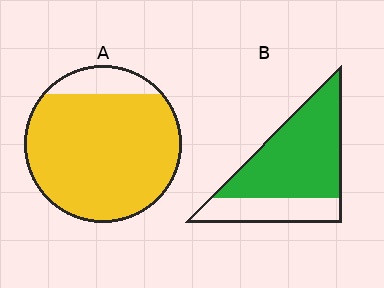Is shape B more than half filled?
Yes.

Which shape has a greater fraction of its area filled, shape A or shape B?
Shape A.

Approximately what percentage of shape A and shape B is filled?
A is approximately 85% and B is approximately 70%.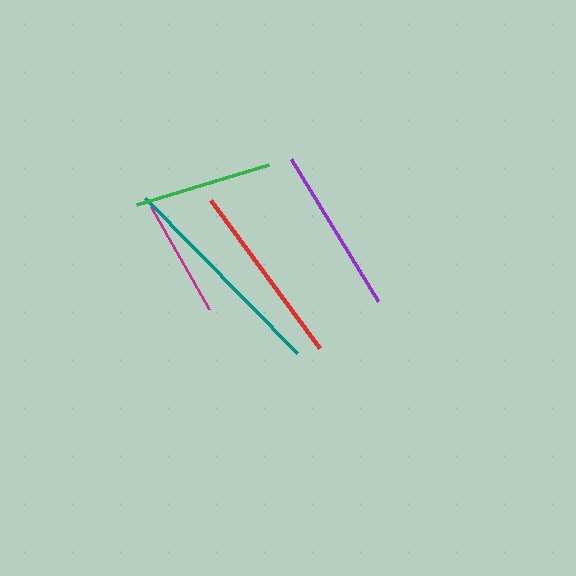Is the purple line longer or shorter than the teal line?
The teal line is longer than the purple line.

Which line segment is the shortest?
The magenta line is the shortest at approximately 117 pixels.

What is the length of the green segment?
The green segment is approximately 137 pixels long.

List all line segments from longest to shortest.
From longest to shortest: teal, red, purple, green, magenta.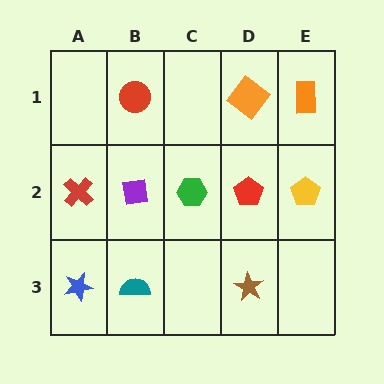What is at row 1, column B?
A red circle.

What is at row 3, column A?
A blue star.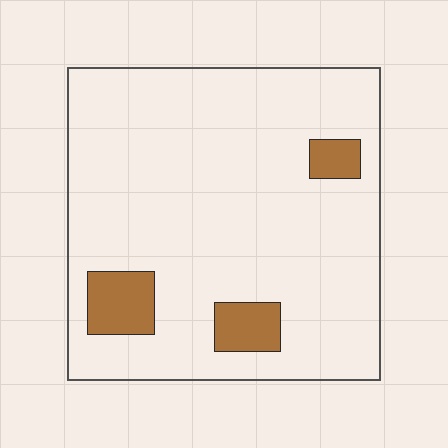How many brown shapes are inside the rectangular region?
3.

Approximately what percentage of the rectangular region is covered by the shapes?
Approximately 10%.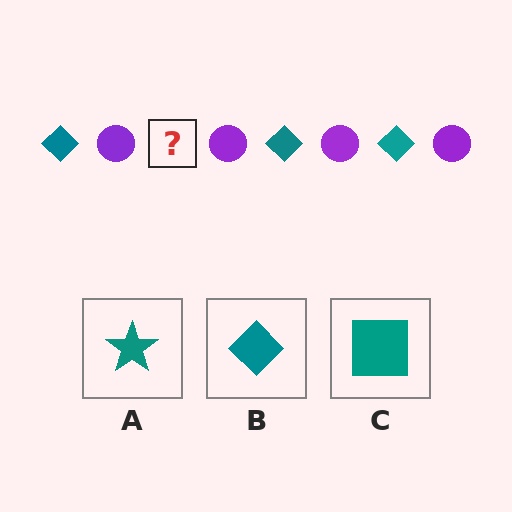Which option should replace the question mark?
Option B.